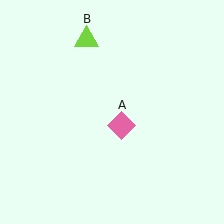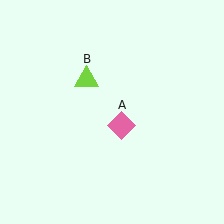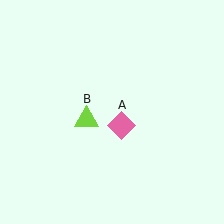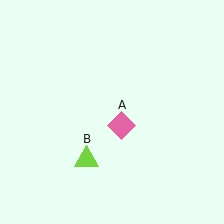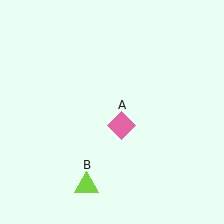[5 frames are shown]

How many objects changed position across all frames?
1 object changed position: lime triangle (object B).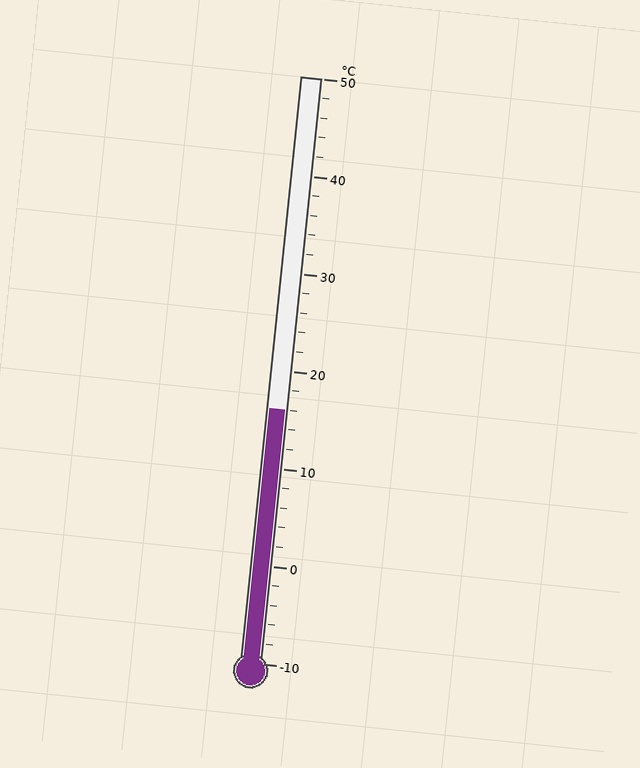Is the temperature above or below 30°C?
The temperature is below 30°C.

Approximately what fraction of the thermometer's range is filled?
The thermometer is filled to approximately 45% of its range.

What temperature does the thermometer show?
The thermometer shows approximately 16°C.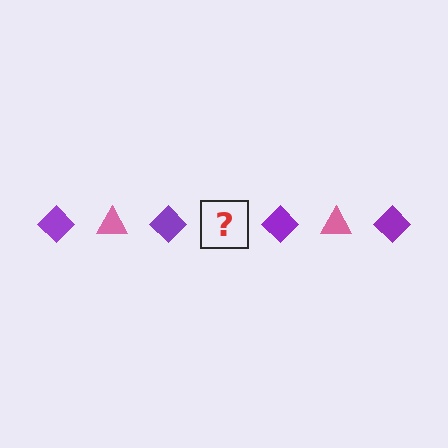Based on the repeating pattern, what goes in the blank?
The blank should be a pink triangle.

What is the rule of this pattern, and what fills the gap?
The rule is that the pattern alternates between purple diamond and pink triangle. The gap should be filled with a pink triangle.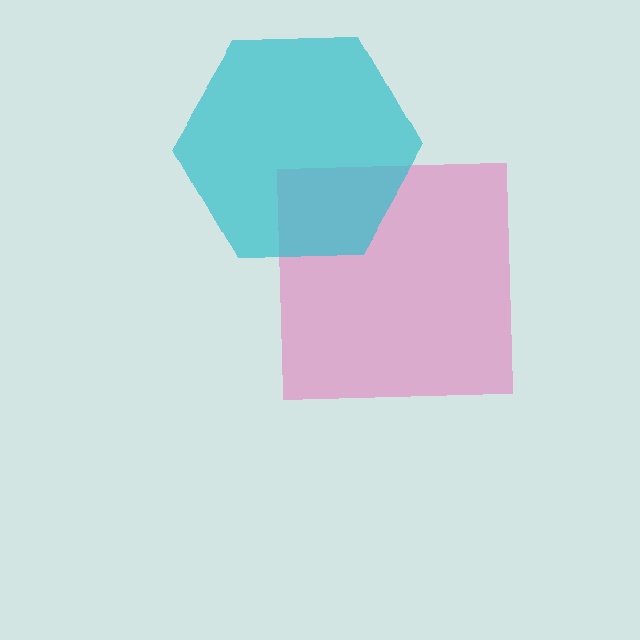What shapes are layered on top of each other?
The layered shapes are: a pink square, a cyan hexagon.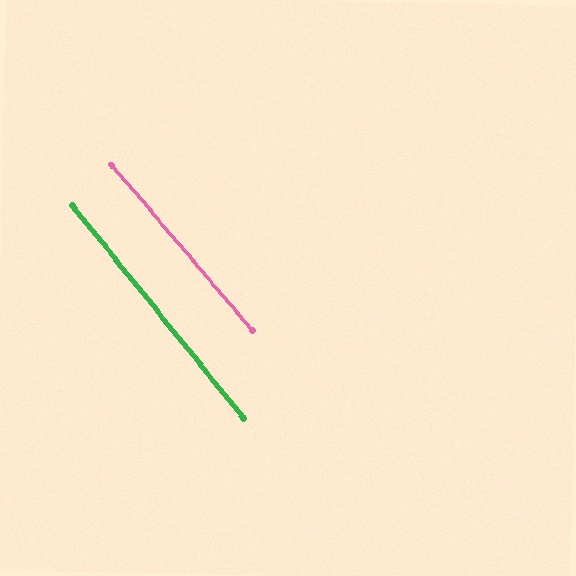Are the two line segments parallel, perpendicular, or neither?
Parallel — their directions differ by only 1.5°.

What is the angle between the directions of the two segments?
Approximately 2 degrees.